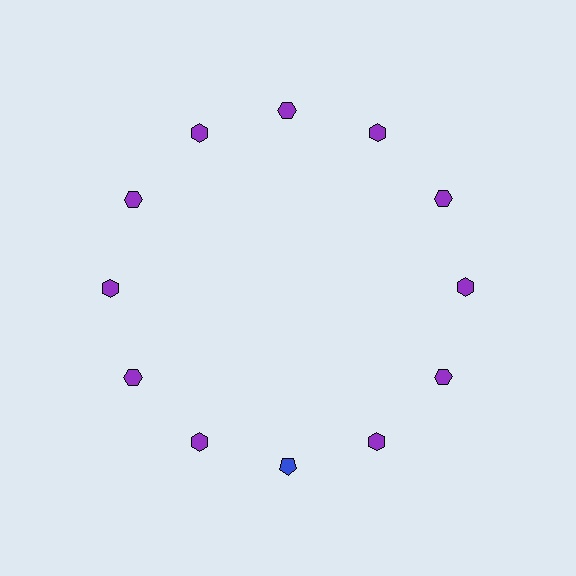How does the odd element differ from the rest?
It differs in both color (blue instead of purple) and shape (pentagon instead of hexagon).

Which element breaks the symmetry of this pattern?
The blue pentagon at roughly the 6 o'clock position breaks the symmetry. All other shapes are purple hexagons.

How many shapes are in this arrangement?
There are 12 shapes arranged in a ring pattern.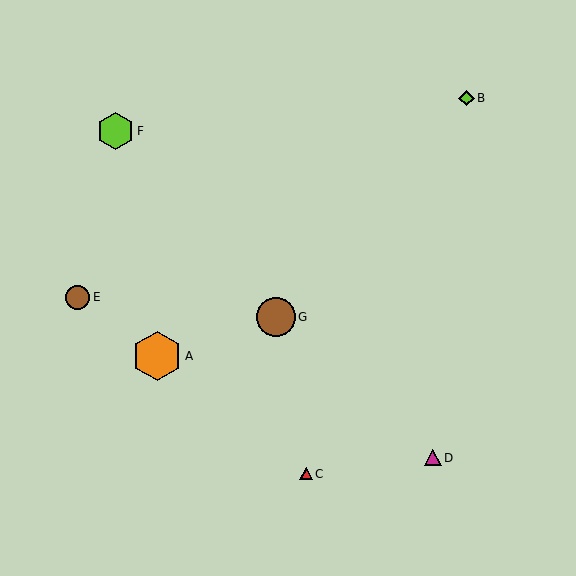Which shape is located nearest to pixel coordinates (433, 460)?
The magenta triangle (labeled D) at (433, 458) is nearest to that location.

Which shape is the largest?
The orange hexagon (labeled A) is the largest.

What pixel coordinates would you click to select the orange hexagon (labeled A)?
Click at (157, 356) to select the orange hexagon A.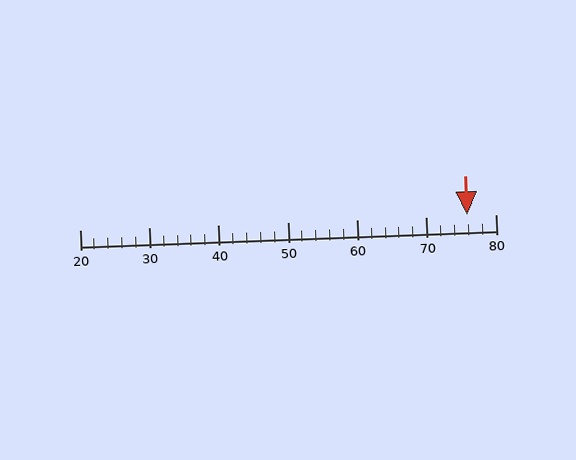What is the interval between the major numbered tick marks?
The major tick marks are spaced 10 units apart.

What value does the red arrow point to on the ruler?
The red arrow points to approximately 76.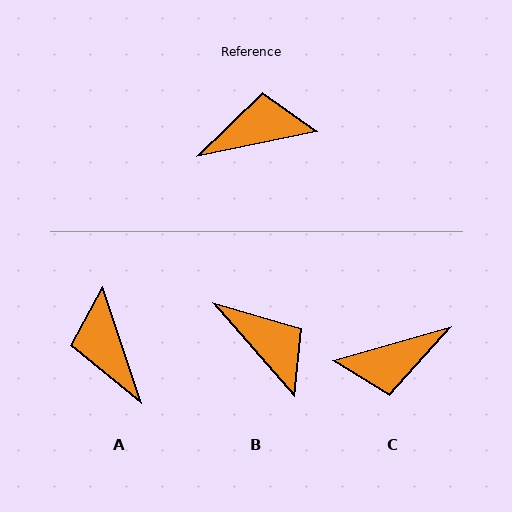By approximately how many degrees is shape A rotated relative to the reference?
Approximately 97 degrees counter-clockwise.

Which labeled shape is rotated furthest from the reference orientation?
C, about 176 degrees away.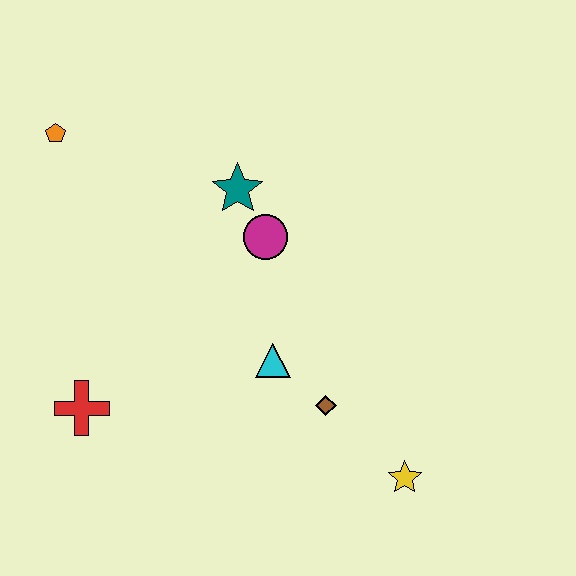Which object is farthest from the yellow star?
The orange pentagon is farthest from the yellow star.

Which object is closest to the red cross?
The cyan triangle is closest to the red cross.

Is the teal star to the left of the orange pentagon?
No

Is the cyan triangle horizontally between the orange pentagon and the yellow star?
Yes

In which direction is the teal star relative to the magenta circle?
The teal star is above the magenta circle.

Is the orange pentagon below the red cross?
No